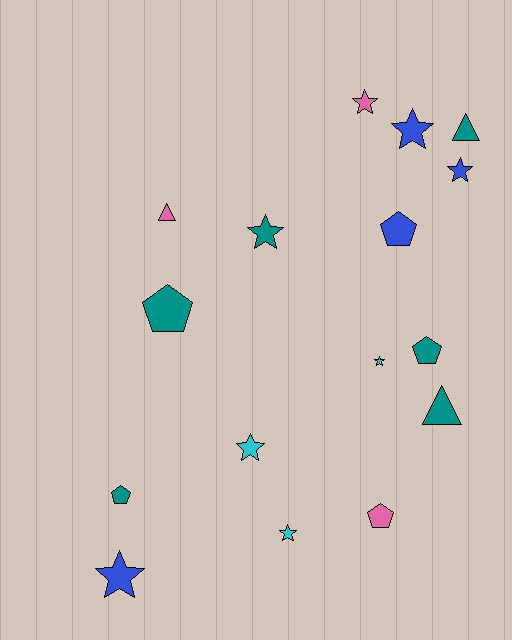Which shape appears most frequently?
Star, with 8 objects.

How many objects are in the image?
There are 16 objects.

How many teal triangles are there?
There are 2 teal triangles.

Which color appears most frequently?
Teal, with 6 objects.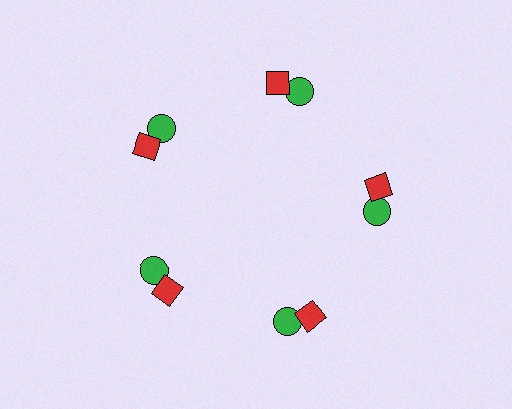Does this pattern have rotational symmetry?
Yes, this pattern has 5-fold rotational symmetry. It looks the same after rotating 72 degrees around the center.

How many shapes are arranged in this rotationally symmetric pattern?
There are 10 shapes, arranged in 5 groups of 2.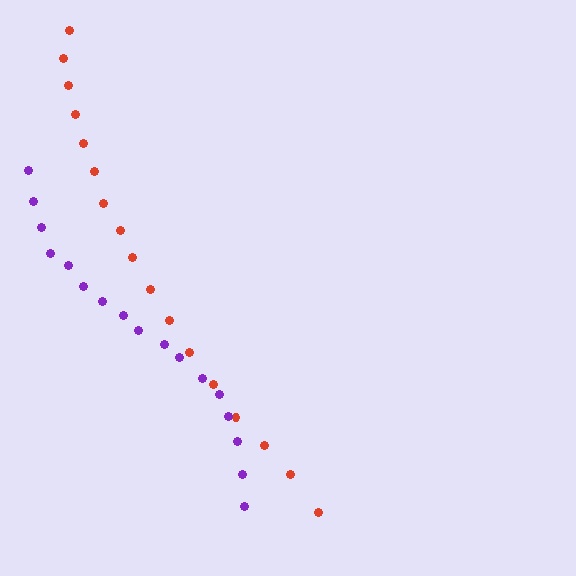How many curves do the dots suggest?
There are 2 distinct paths.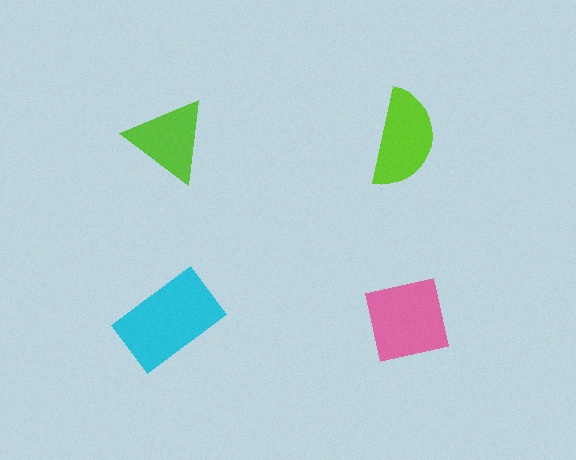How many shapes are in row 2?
2 shapes.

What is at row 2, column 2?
A pink square.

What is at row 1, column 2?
A lime semicircle.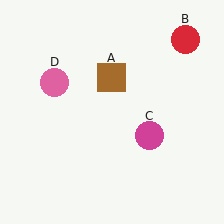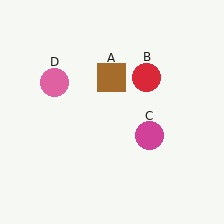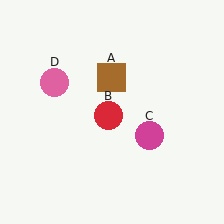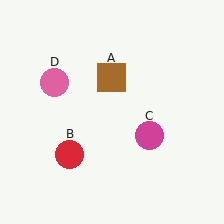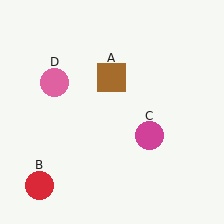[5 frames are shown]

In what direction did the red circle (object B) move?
The red circle (object B) moved down and to the left.